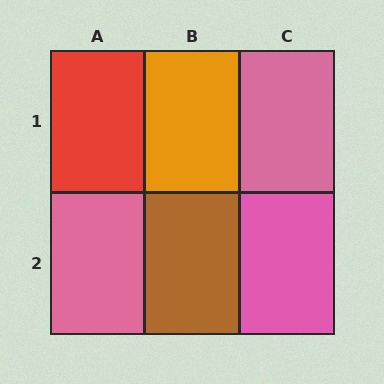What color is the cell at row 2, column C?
Pink.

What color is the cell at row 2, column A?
Pink.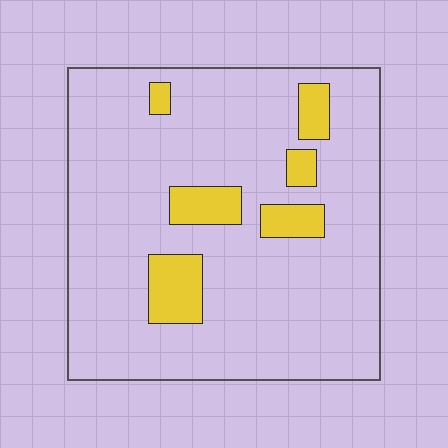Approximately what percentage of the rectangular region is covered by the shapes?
Approximately 15%.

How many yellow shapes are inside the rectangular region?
6.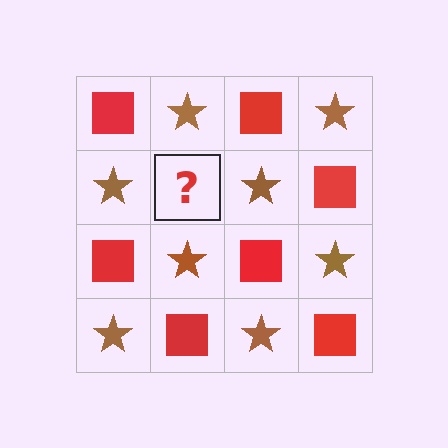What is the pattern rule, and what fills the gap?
The rule is that it alternates red square and brown star in a checkerboard pattern. The gap should be filled with a red square.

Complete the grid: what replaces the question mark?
The question mark should be replaced with a red square.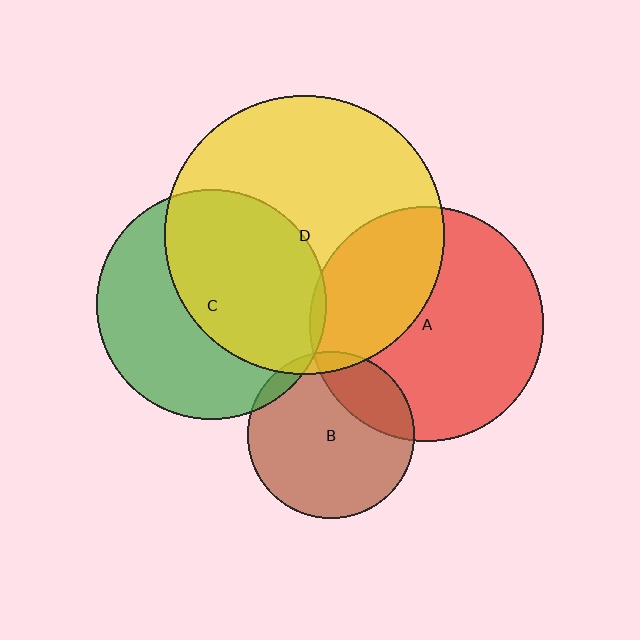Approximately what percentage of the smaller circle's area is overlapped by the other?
Approximately 5%.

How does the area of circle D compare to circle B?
Approximately 2.8 times.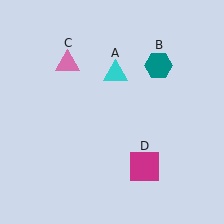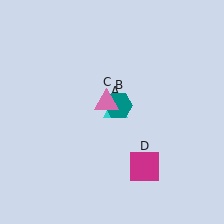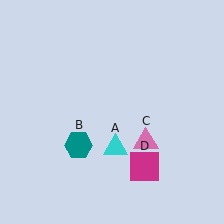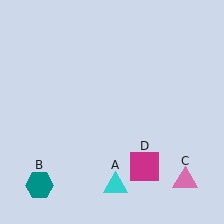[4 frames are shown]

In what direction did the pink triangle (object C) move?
The pink triangle (object C) moved down and to the right.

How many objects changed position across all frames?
3 objects changed position: cyan triangle (object A), teal hexagon (object B), pink triangle (object C).